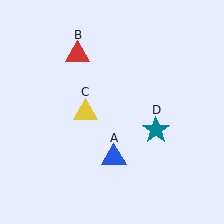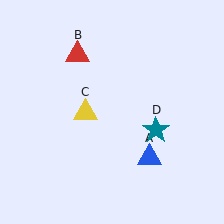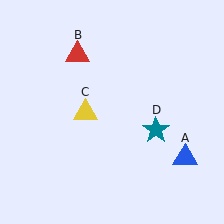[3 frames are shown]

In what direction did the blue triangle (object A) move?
The blue triangle (object A) moved right.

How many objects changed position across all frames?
1 object changed position: blue triangle (object A).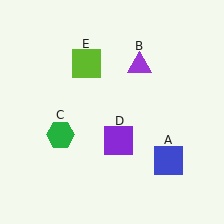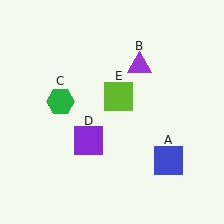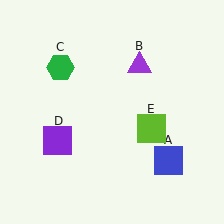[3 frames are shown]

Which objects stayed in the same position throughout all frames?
Blue square (object A) and purple triangle (object B) remained stationary.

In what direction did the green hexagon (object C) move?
The green hexagon (object C) moved up.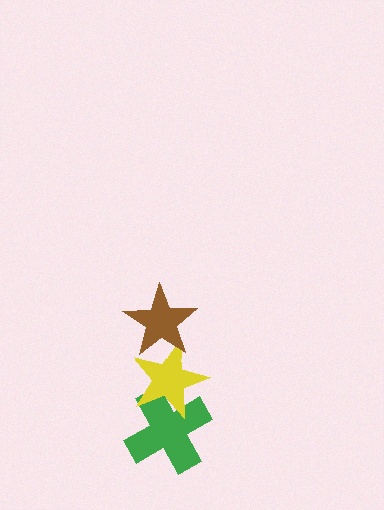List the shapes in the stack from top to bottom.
From top to bottom: the brown star, the yellow star, the green cross.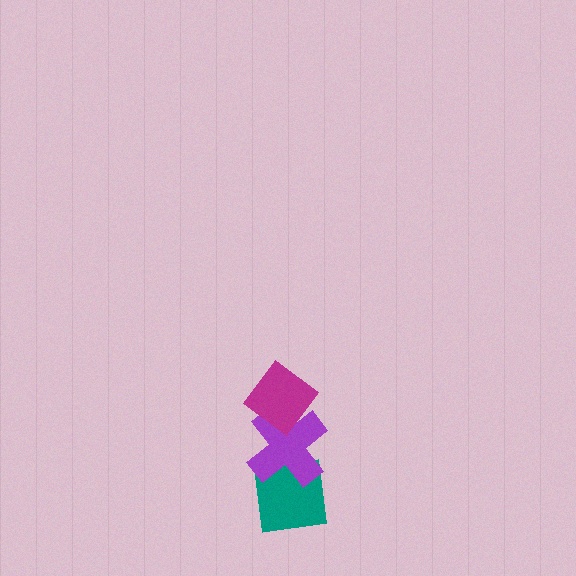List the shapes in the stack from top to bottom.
From top to bottom: the magenta diamond, the purple cross, the teal square.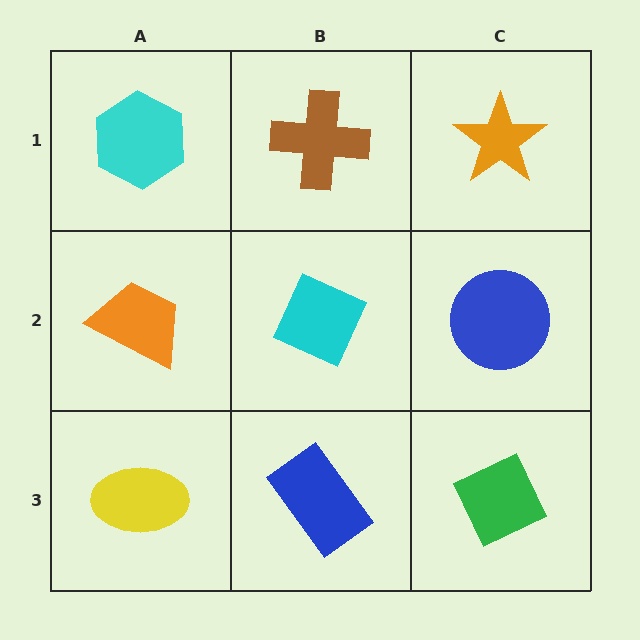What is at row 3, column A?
A yellow ellipse.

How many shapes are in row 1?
3 shapes.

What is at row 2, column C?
A blue circle.